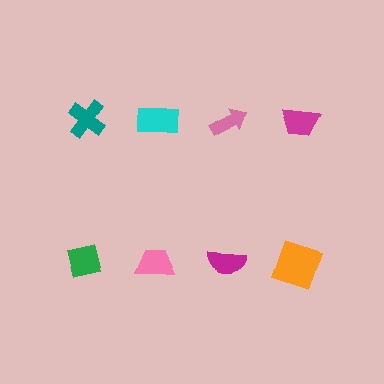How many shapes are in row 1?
4 shapes.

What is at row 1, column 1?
A teal cross.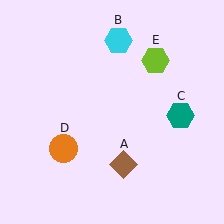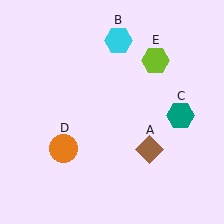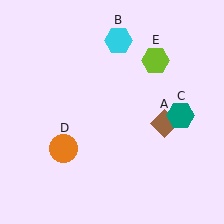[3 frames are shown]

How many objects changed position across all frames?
1 object changed position: brown diamond (object A).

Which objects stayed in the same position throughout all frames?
Cyan hexagon (object B) and teal hexagon (object C) and orange circle (object D) and lime hexagon (object E) remained stationary.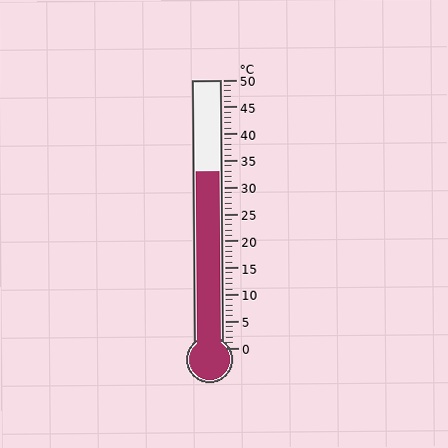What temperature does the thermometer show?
The thermometer shows approximately 33°C.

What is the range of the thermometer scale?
The thermometer scale ranges from 0°C to 50°C.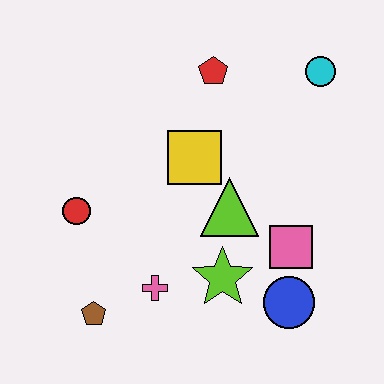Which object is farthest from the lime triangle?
The brown pentagon is farthest from the lime triangle.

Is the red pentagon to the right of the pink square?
No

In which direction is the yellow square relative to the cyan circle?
The yellow square is to the left of the cyan circle.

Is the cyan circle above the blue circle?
Yes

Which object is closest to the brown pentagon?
The pink cross is closest to the brown pentagon.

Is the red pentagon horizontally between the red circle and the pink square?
Yes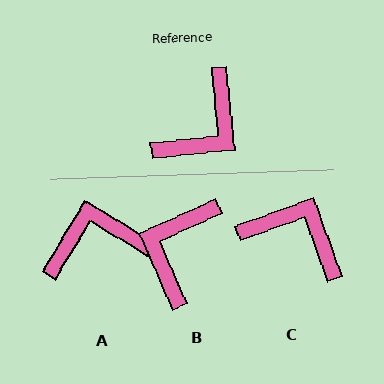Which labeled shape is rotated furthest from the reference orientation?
B, about 162 degrees away.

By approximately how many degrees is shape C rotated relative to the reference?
Approximately 104 degrees counter-clockwise.